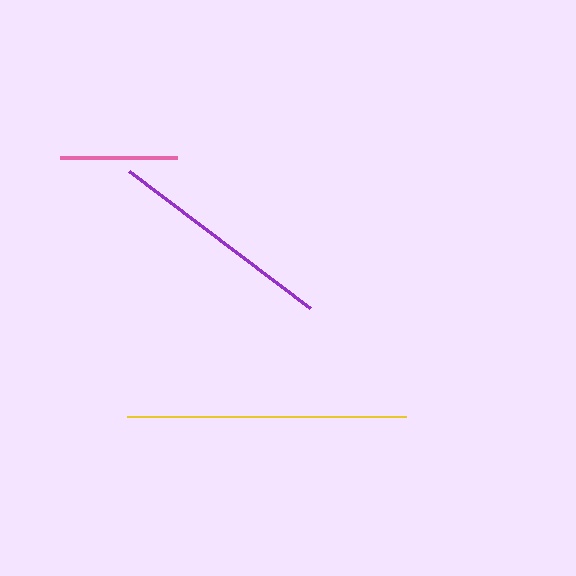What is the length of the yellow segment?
The yellow segment is approximately 279 pixels long.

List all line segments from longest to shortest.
From longest to shortest: yellow, purple, pink.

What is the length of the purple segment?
The purple segment is approximately 227 pixels long.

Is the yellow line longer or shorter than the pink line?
The yellow line is longer than the pink line.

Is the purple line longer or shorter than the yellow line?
The yellow line is longer than the purple line.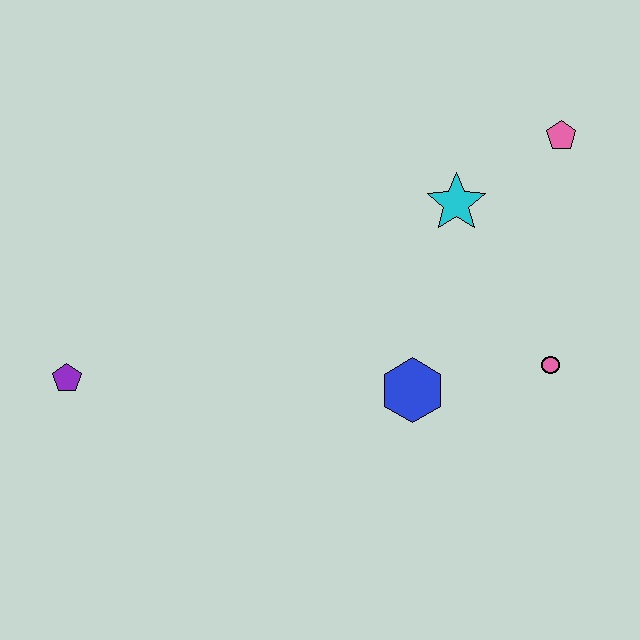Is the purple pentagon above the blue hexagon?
Yes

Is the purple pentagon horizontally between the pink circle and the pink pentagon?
No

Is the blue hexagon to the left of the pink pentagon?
Yes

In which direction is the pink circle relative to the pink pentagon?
The pink circle is below the pink pentagon.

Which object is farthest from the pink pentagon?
The purple pentagon is farthest from the pink pentagon.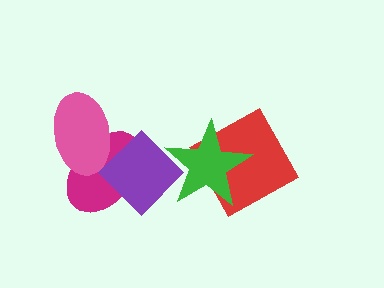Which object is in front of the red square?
The green star is in front of the red square.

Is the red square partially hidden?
Yes, it is partially covered by another shape.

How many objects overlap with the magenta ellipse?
2 objects overlap with the magenta ellipse.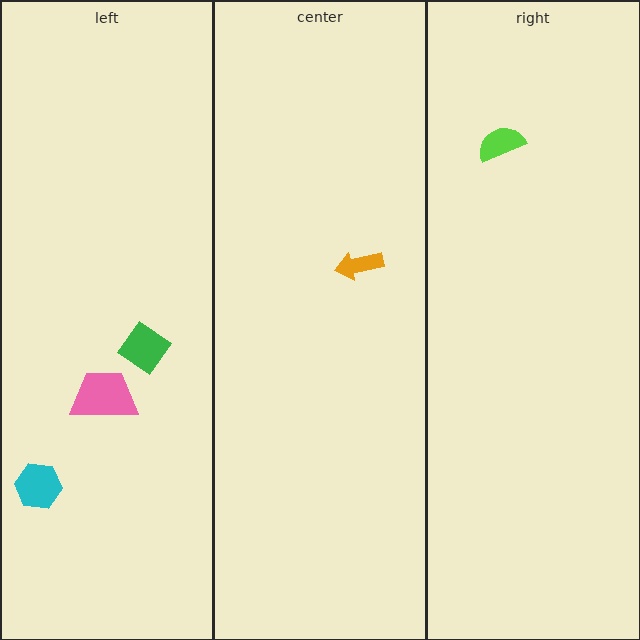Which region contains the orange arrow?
The center region.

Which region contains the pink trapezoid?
The left region.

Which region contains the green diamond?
The left region.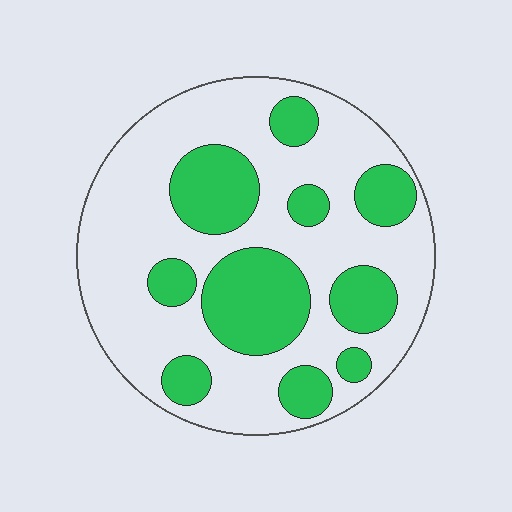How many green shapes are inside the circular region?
10.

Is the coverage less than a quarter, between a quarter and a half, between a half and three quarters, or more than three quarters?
Between a quarter and a half.